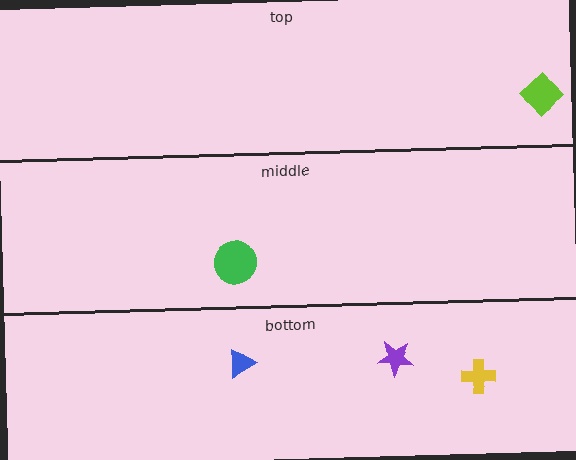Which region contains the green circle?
The middle region.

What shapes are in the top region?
The lime diamond.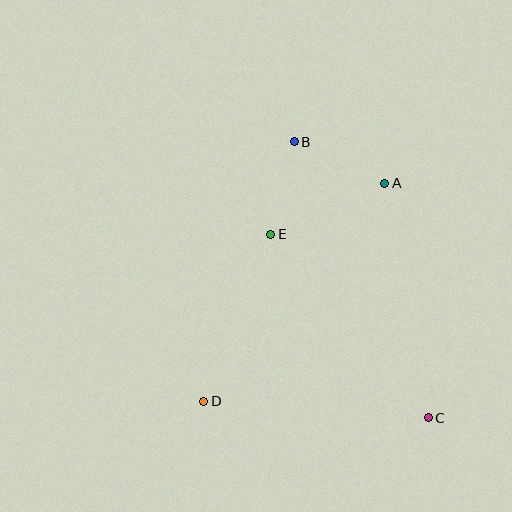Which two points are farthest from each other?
Points B and C are farthest from each other.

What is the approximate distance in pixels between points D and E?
The distance between D and E is approximately 181 pixels.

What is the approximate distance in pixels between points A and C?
The distance between A and C is approximately 239 pixels.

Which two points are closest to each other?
Points B and E are closest to each other.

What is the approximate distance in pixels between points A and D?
The distance between A and D is approximately 284 pixels.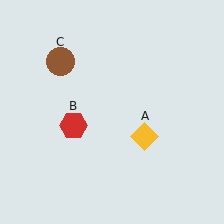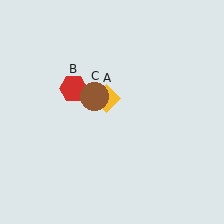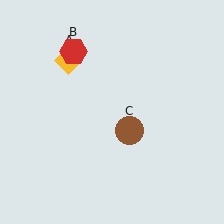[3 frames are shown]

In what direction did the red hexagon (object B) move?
The red hexagon (object B) moved up.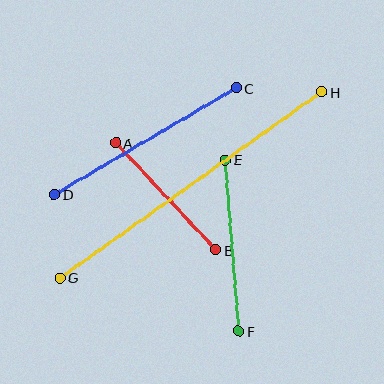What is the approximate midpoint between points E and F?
The midpoint is at approximately (232, 245) pixels.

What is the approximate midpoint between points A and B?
The midpoint is at approximately (166, 196) pixels.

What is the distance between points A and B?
The distance is approximately 147 pixels.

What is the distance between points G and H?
The distance is approximately 321 pixels.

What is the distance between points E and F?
The distance is approximately 172 pixels.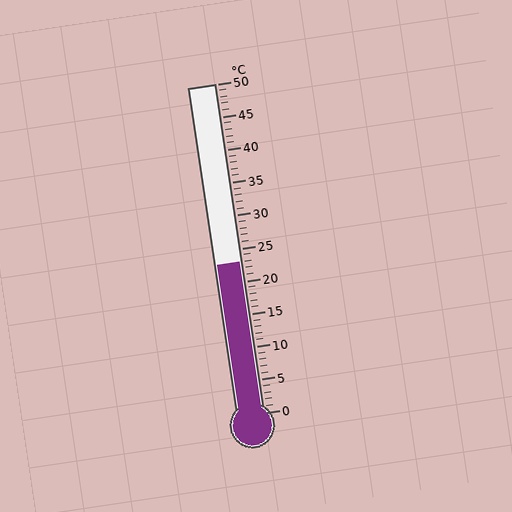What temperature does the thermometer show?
The thermometer shows approximately 23°C.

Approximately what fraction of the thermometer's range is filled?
The thermometer is filled to approximately 45% of its range.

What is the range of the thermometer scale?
The thermometer scale ranges from 0°C to 50°C.